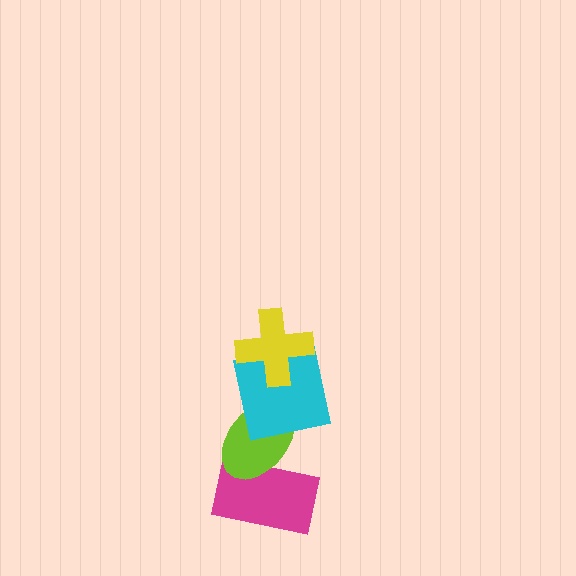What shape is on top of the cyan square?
The yellow cross is on top of the cyan square.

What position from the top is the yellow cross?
The yellow cross is 1st from the top.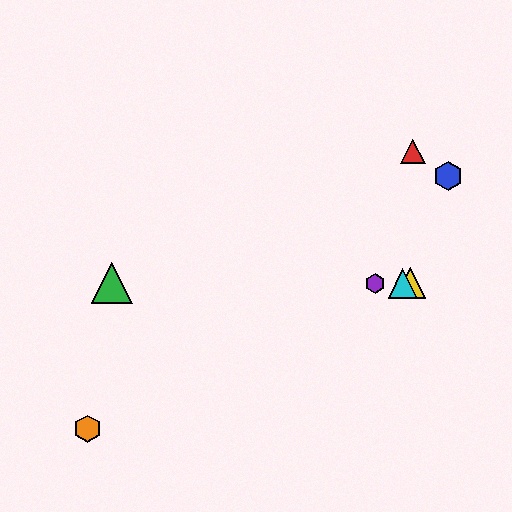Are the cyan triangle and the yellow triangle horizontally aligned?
Yes, both are at y≈283.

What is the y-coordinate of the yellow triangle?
The yellow triangle is at y≈283.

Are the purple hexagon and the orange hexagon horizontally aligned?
No, the purple hexagon is at y≈283 and the orange hexagon is at y≈429.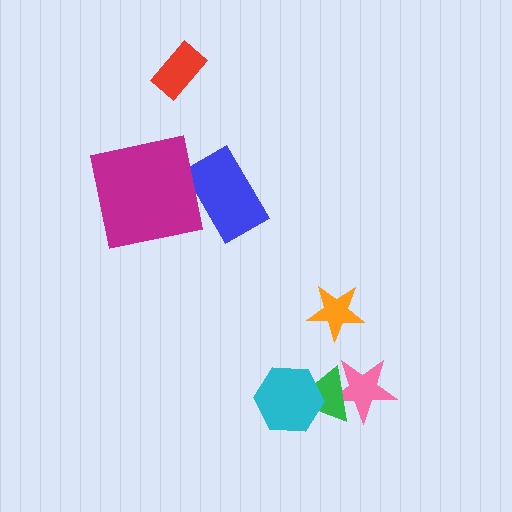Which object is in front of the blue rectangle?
The magenta square is in front of the blue rectangle.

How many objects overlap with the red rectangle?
0 objects overlap with the red rectangle.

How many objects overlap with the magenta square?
1 object overlaps with the magenta square.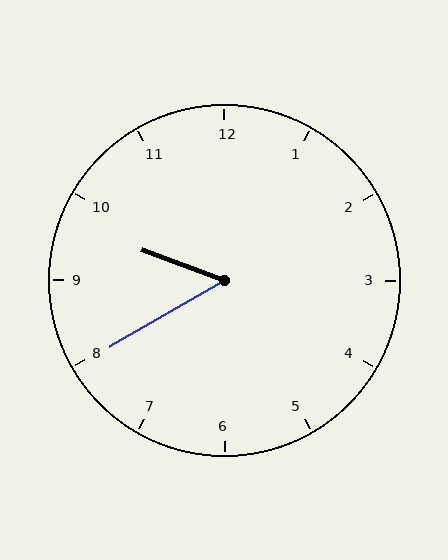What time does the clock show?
9:40.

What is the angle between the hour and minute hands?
Approximately 50 degrees.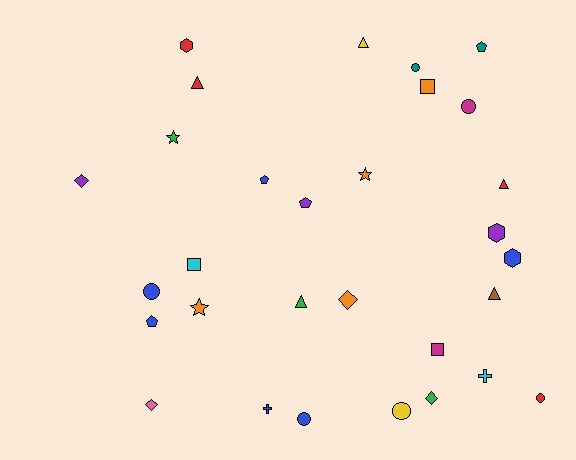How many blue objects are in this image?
There are 6 blue objects.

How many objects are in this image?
There are 30 objects.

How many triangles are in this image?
There are 5 triangles.